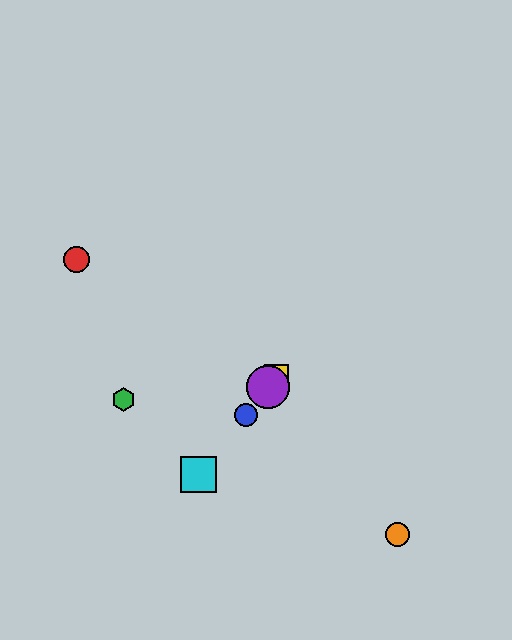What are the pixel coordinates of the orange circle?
The orange circle is at (398, 534).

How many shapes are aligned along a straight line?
4 shapes (the blue circle, the yellow square, the purple circle, the cyan square) are aligned along a straight line.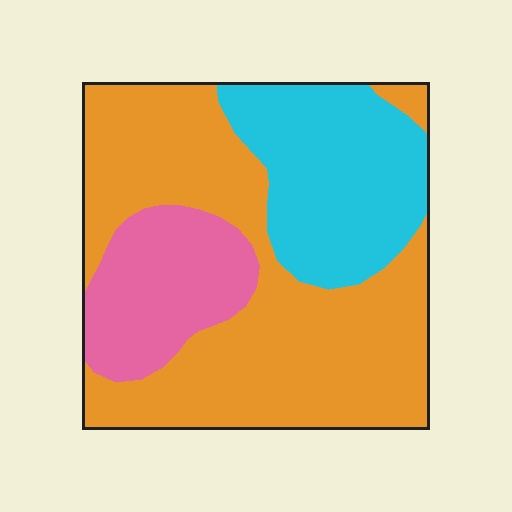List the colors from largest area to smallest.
From largest to smallest: orange, cyan, pink.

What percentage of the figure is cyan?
Cyan covers about 25% of the figure.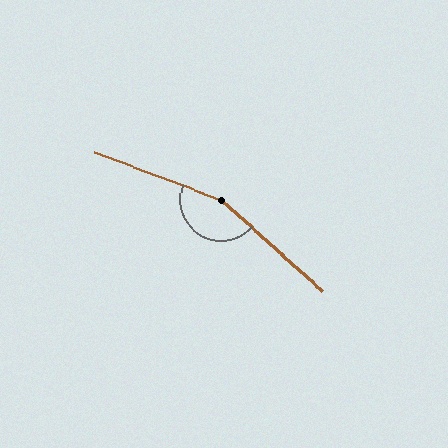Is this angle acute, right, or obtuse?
It is obtuse.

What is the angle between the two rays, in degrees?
Approximately 158 degrees.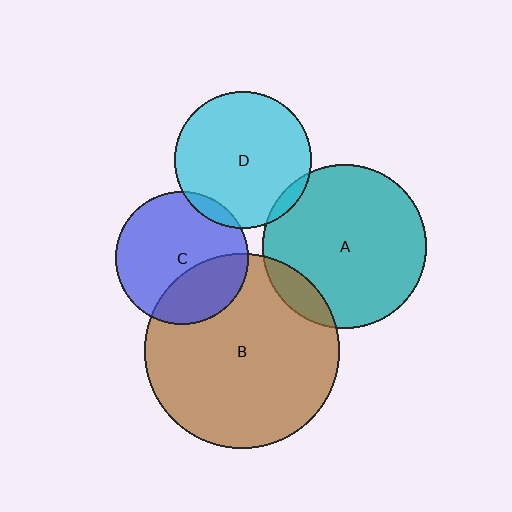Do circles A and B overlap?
Yes.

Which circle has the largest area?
Circle B (brown).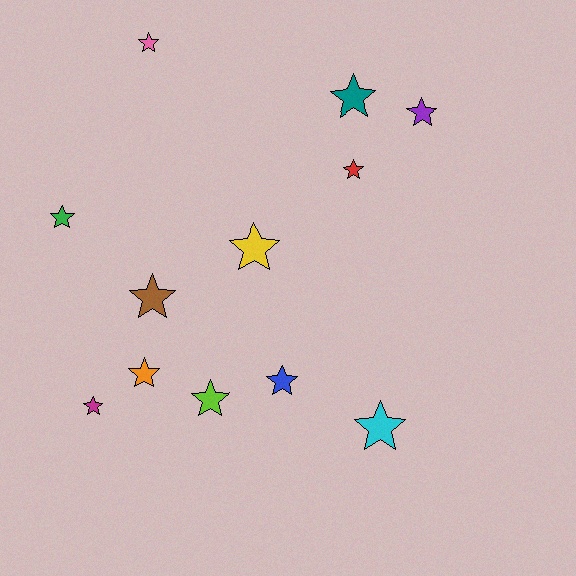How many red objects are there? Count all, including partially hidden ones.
There is 1 red object.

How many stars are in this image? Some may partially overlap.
There are 12 stars.